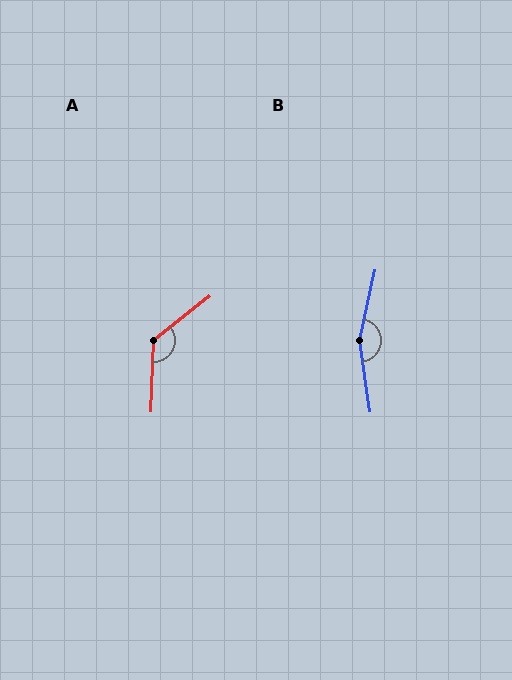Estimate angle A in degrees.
Approximately 131 degrees.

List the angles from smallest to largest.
A (131°), B (159°).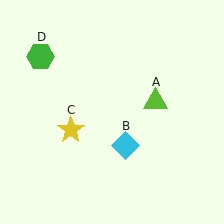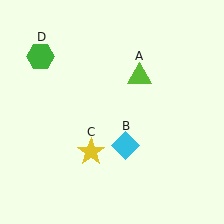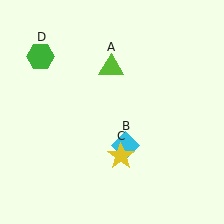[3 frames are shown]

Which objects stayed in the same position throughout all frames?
Cyan diamond (object B) and green hexagon (object D) remained stationary.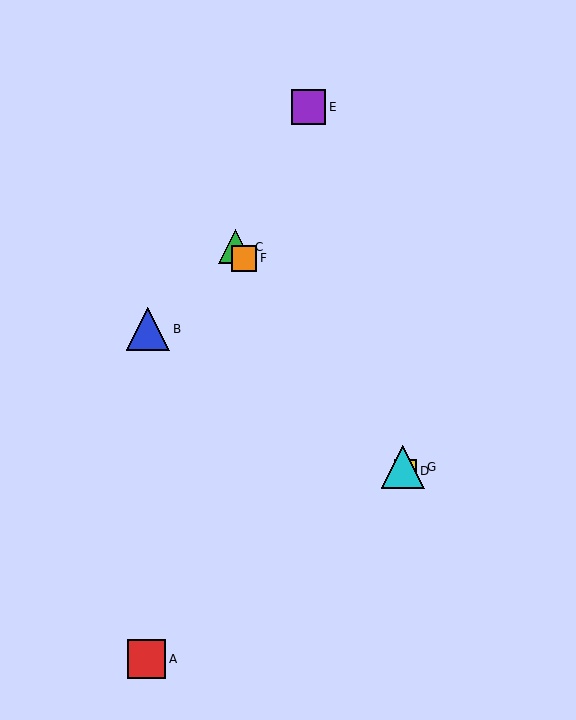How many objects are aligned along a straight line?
4 objects (C, D, F, G) are aligned along a straight line.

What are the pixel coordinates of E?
Object E is at (308, 107).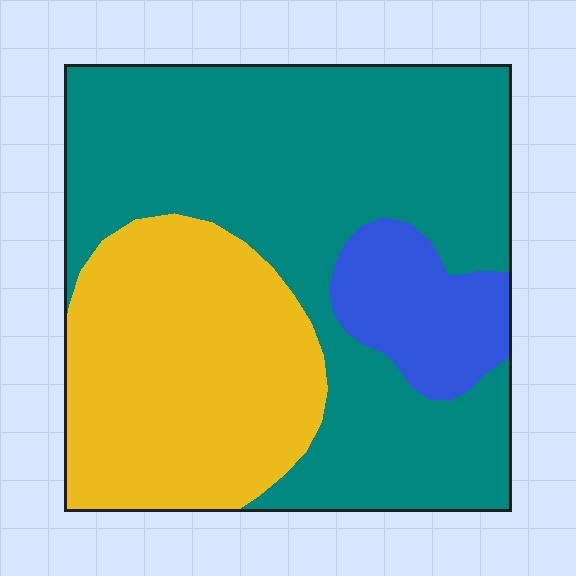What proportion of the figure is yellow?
Yellow covers 32% of the figure.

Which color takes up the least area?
Blue, at roughly 10%.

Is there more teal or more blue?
Teal.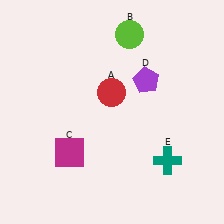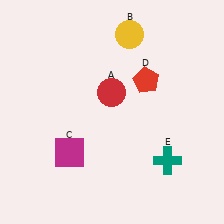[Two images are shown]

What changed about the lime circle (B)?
In Image 1, B is lime. In Image 2, it changed to yellow.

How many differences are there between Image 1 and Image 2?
There are 2 differences between the two images.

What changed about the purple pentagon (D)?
In Image 1, D is purple. In Image 2, it changed to red.